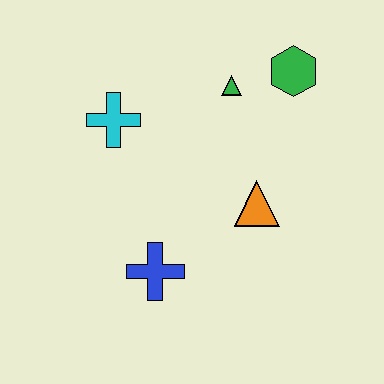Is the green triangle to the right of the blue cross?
Yes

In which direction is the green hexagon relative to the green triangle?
The green hexagon is to the right of the green triangle.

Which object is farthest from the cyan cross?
The green hexagon is farthest from the cyan cross.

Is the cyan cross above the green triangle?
No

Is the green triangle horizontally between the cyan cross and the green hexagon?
Yes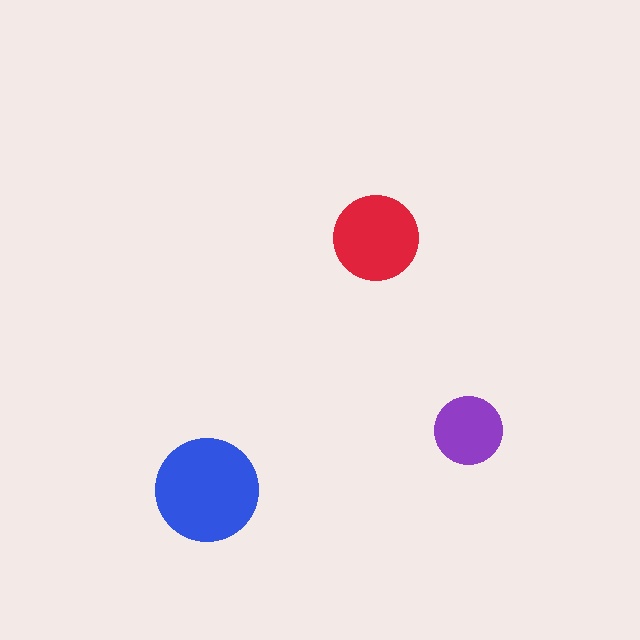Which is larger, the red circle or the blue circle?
The blue one.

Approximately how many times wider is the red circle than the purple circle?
About 1.5 times wider.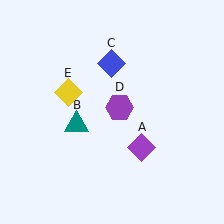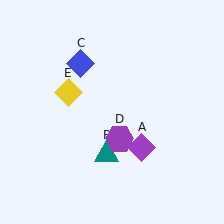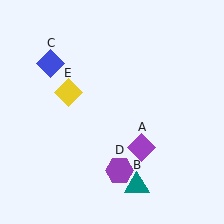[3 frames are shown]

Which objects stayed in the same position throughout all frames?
Purple diamond (object A) and yellow diamond (object E) remained stationary.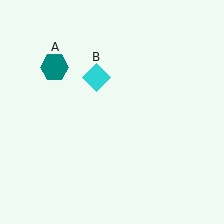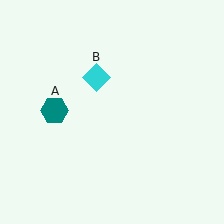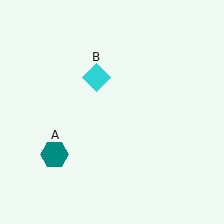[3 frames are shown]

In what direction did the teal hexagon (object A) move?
The teal hexagon (object A) moved down.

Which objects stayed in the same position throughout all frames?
Cyan diamond (object B) remained stationary.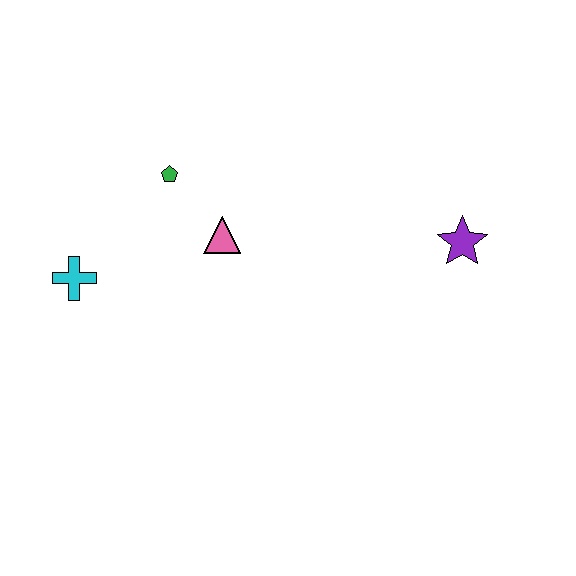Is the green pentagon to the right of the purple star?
No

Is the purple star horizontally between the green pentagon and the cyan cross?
No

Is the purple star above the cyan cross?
Yes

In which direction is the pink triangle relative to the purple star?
The pink triangle is to the left of the purple star.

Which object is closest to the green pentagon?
The pink triangle is closest to the green pentagon.